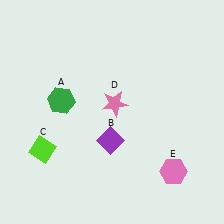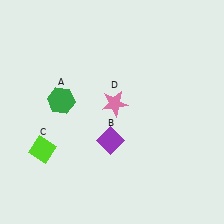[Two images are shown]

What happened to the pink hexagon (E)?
The pink hexagon (E) was removed in Image 2. It was in the bottom-right area of Image 1.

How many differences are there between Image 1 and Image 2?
There is 1 difference between the two images.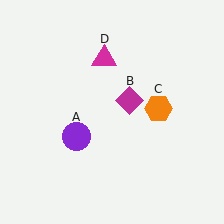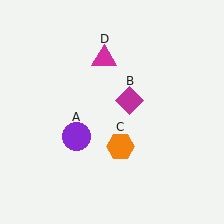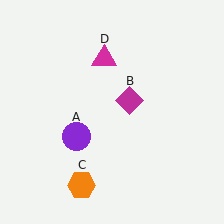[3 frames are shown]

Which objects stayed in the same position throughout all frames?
Purple circle (object A) and magenta diamond (object B) and magenta triangle (object D) remained stationary.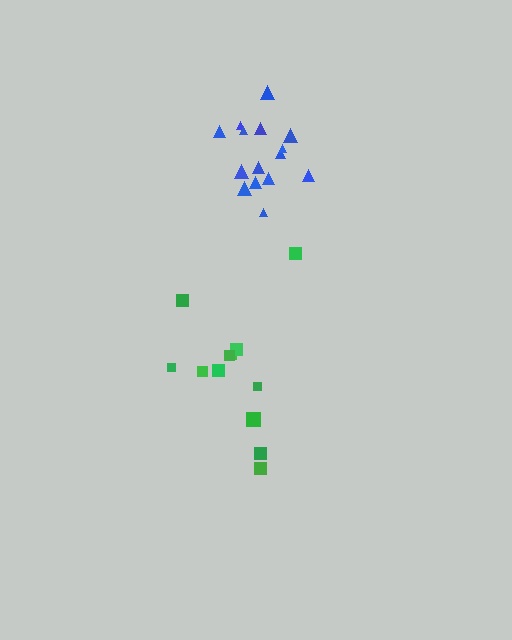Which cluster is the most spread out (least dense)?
Green.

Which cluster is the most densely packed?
Blue.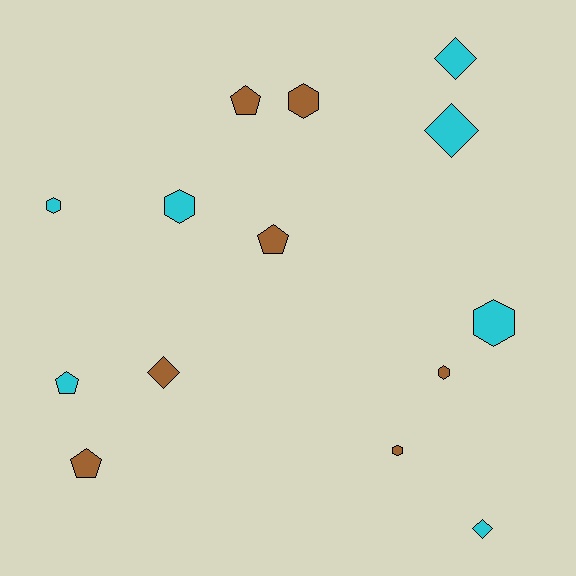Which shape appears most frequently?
Hexagon, with 6 objects.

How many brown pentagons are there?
There are 3 brown pentagons.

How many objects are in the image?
There are 14 objects.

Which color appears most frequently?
Brown, with 7 objects.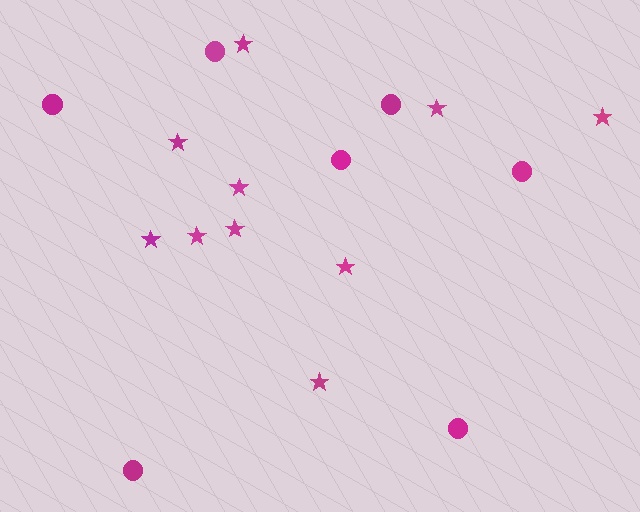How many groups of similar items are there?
There are 2 groups: one group of stars (10) and one group of circles (7).